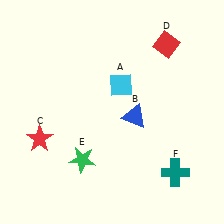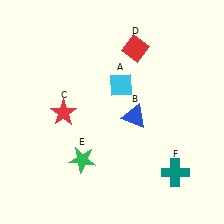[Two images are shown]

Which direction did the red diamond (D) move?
The red diamond (D) moved left.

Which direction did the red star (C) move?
The red star (C) moved up.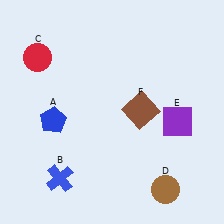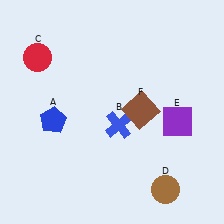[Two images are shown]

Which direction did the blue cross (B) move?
The blue cross (B) moved right.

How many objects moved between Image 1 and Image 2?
1 object moved between the two images.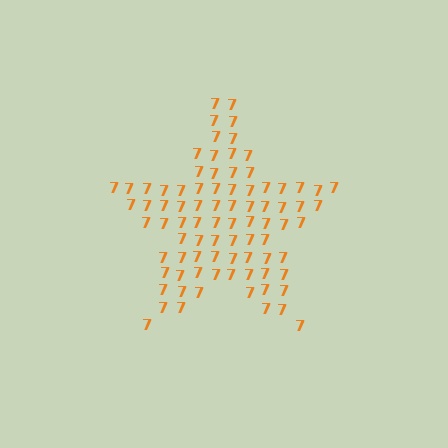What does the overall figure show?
The overall figure shows a star.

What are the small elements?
The small elements are digit 7's.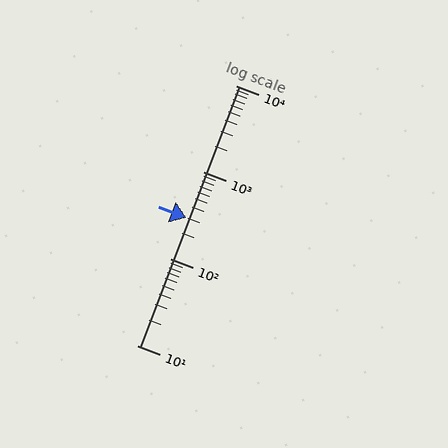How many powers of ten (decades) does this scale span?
The scale spans 3 decades, from 10 to 10000.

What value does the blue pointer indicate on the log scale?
The pointer indicates approximately 300.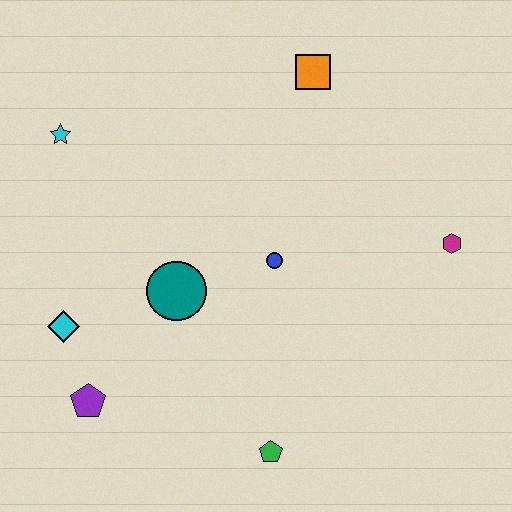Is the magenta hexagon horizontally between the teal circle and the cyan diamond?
No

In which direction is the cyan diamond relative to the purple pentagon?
The cyan diamond is above the purple pentagon.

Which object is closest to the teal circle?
The blue circle is closest to the teal circle.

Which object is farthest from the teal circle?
The magenta hexagon is farthest from the teal circle.